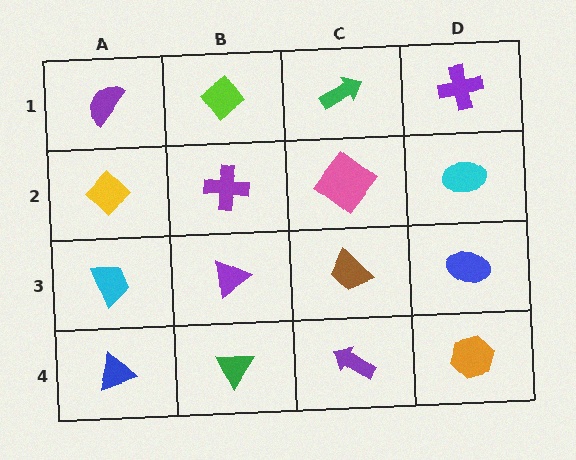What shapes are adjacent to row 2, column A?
A purple semicircle (row 1, column A), a cyan trapezoid (row 3, column A), a purple cross (row 2, column B).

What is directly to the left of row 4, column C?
A green triangle.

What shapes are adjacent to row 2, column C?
A green arrow (row 1, column C), a brown trapezoid (row 3, column C), a purple cross (row 2, column B), a cyan ellipse (row 2, column D).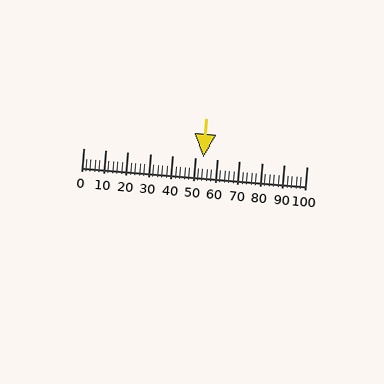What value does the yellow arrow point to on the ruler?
The yellow arrow points to approximately 54.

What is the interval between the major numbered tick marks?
The major tick marks are spaced 10 units apart.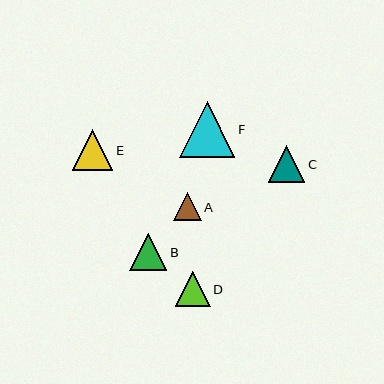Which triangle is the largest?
Triangle F is the largest with a size of approximately 56 pixels.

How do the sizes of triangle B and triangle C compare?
Triangle B and triangle C are approximately the same size.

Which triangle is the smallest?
Triangle A is the smallest with a size of approximately 28 pixels.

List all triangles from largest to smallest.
From largest to smallest: F, E, B, C, D, A.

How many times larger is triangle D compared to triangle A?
Triangle D is approximately 1.3 times the size of triangle A.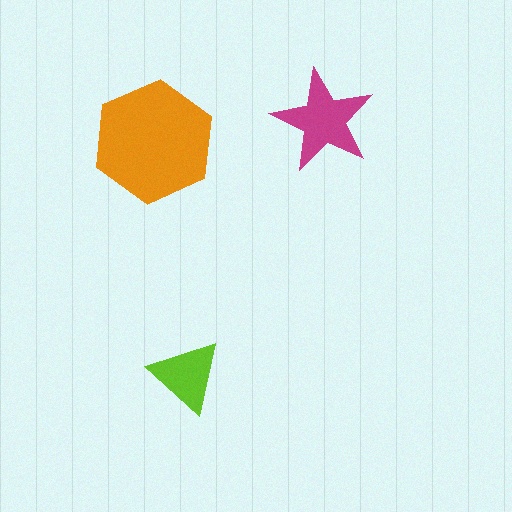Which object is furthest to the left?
The orange hexagon is leftmost.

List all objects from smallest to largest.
The lime triangle, the magenta star, the orange hexagon.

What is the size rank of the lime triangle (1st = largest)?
3rd.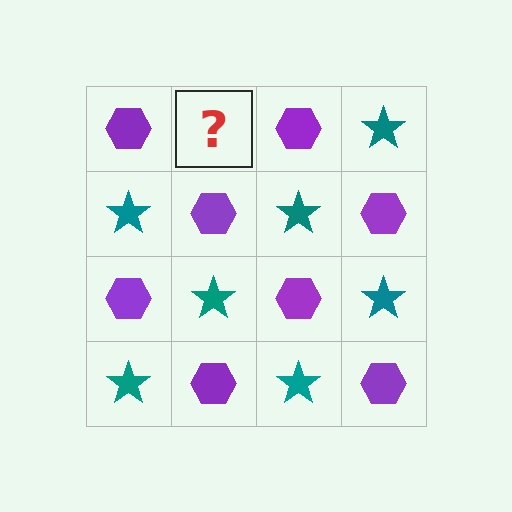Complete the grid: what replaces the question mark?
The question mark should be replaced with a teal star.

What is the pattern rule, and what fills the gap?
The rule is that it alternates purple hexagon and teal star in a checkerboard pattern. The gap should be filled with a teal star.